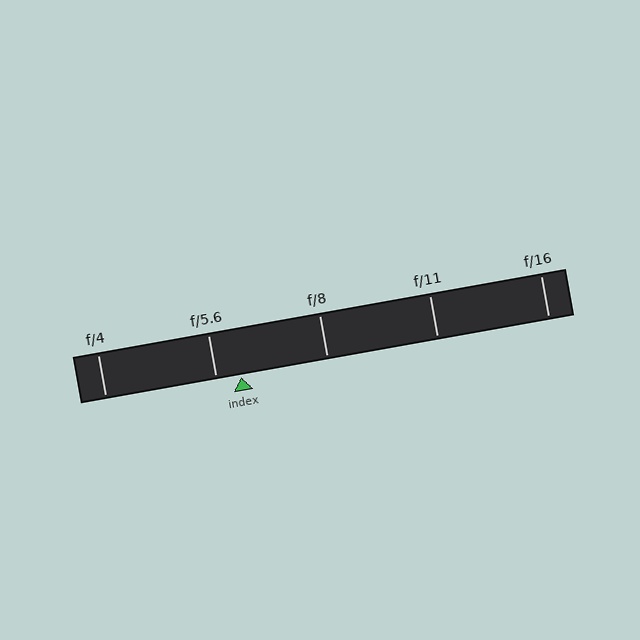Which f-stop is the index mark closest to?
The index mark is closest to f/5.6.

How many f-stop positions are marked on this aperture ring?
There are 5 f-stop positions marked.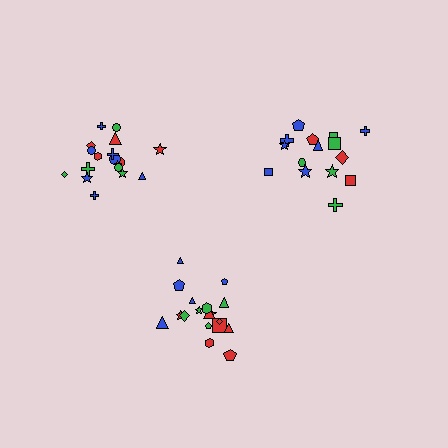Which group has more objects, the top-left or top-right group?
The top-left group.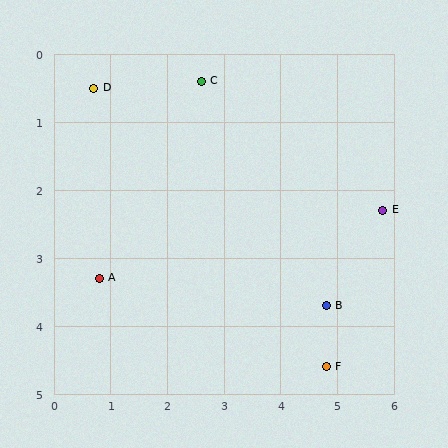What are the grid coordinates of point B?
Point B is at approximately (4.8, 3.7).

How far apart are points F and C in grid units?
Points F and C are about 4.7 grid units apart.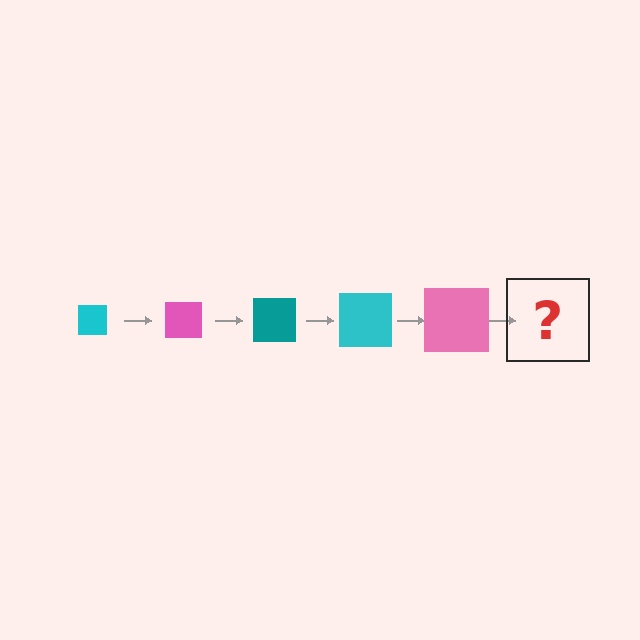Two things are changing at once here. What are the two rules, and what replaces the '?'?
The two rules are that the square grows larger each step and the color cycles through cyan, pink, and teal. The '?' should be a teal square, larger than the previous one.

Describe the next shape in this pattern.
It should be a teal square, larger than the previous one.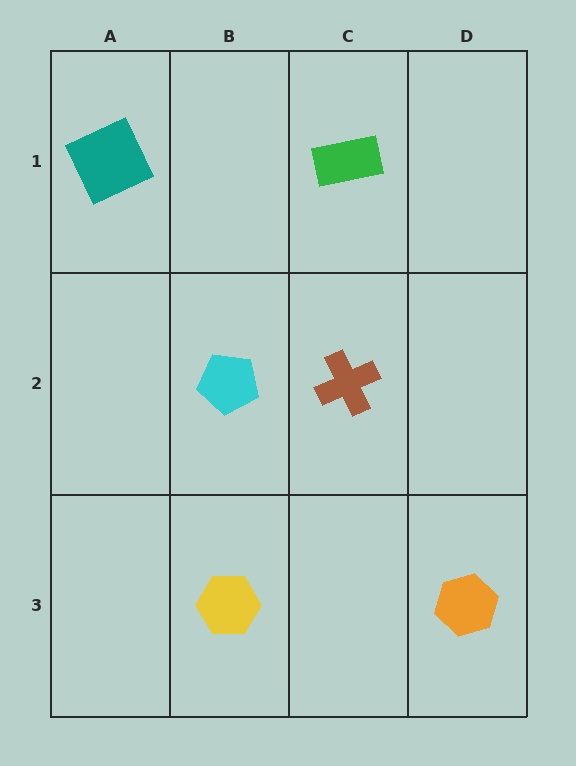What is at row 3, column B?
A yellow hexagon.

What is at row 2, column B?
A cyan pentagon.